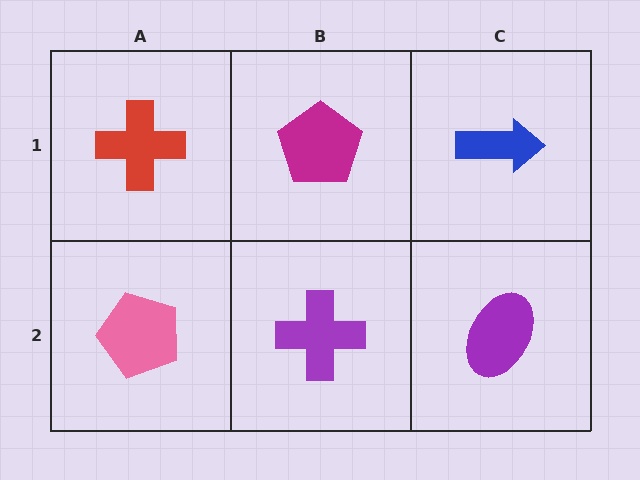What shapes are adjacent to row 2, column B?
A magenta pentagon (row 1, column B), a pink pentagon (row 2, column A), a purple ellipse (row 2, column C).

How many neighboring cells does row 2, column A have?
2.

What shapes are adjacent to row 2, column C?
A blue arrow (row 1, column C), a purple cross (row 2, column B).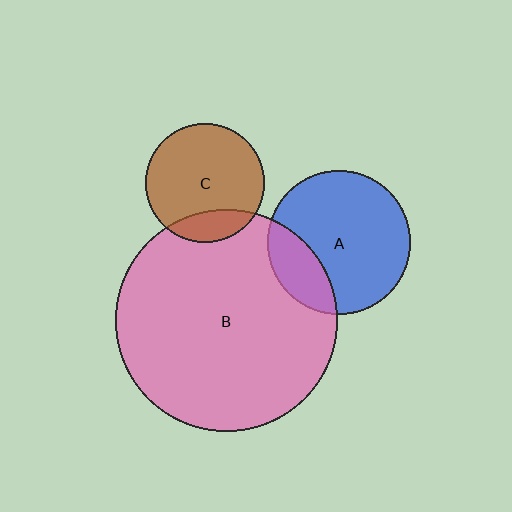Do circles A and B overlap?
Yes.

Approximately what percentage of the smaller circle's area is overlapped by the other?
Approximately 20%.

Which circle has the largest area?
Circle B (pink).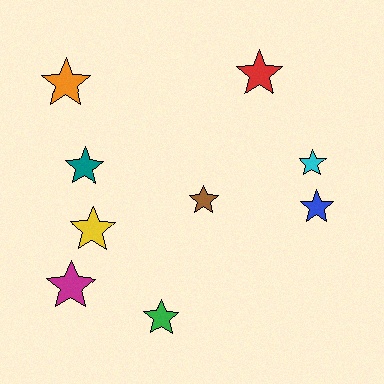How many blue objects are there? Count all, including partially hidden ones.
There is 1 blue object.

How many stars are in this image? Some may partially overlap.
There are 9 stars.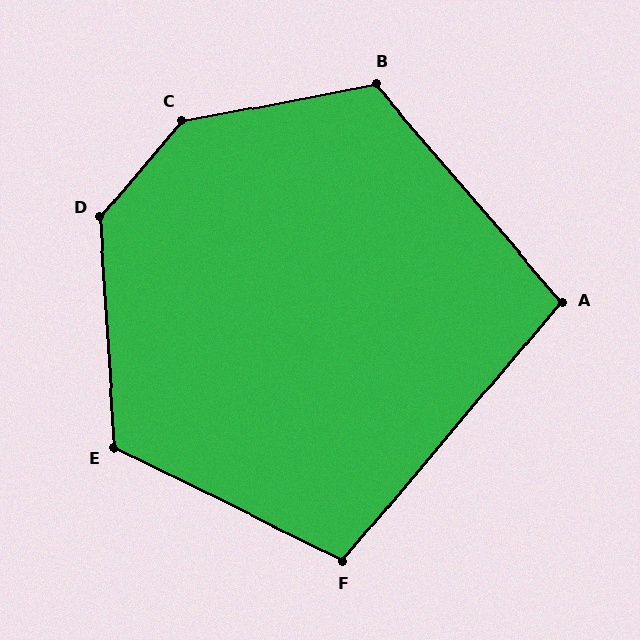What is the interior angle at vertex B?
Approximately 120 degrees (obtuse).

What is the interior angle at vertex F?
Approximately 104 degrees (obtuse).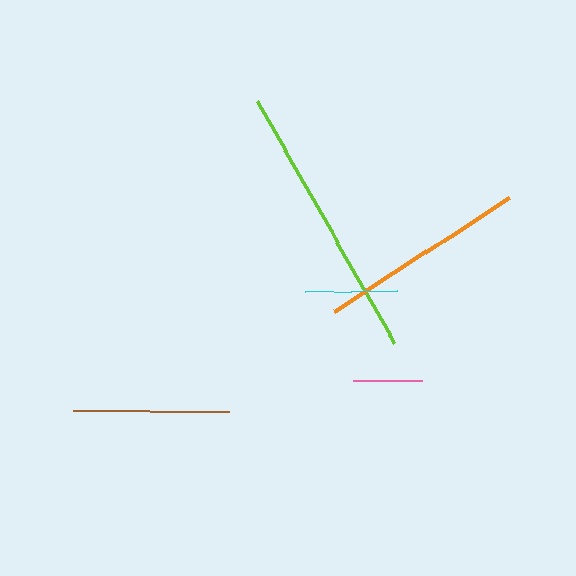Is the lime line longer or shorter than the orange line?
The lime line is longer than the orange line.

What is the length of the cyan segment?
The cyan segment is approximately 93 pixels long.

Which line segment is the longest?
The lime line is the longest at approximately 279 pixels.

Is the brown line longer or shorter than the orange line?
The orange line is longer than the brown line.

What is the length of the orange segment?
The orange segment is approximately 209 pixels long.